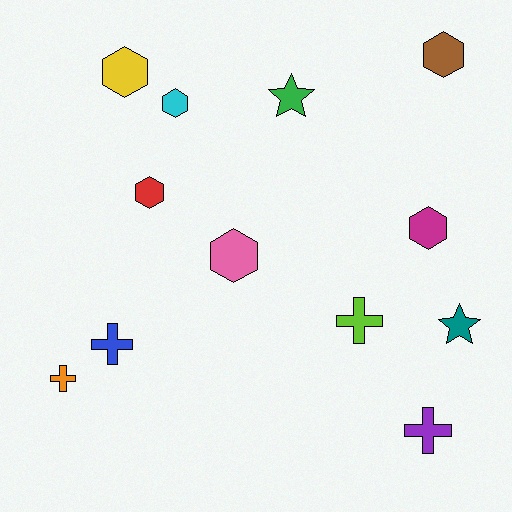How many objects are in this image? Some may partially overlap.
There are 12 objects.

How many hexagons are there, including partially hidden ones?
There are 6 hexagons.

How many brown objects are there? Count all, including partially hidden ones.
There is 1 brown object.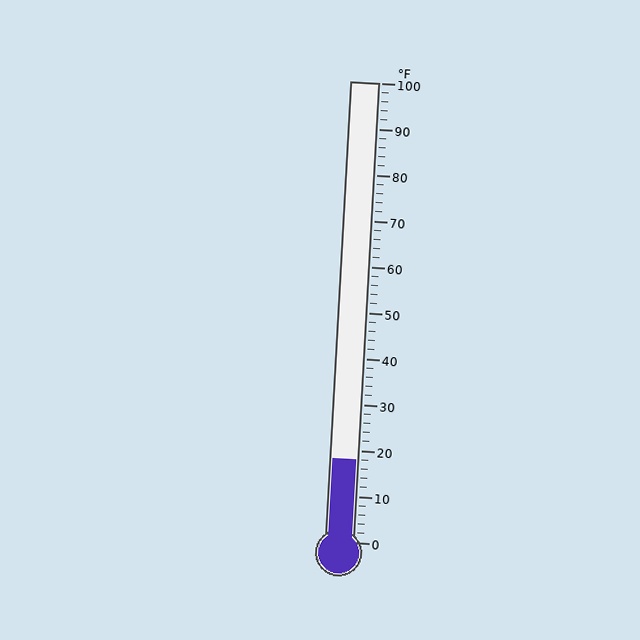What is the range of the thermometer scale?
The thermometer scale ranges from 0°F to 100°F.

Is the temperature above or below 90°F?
The temperature is below 90°F.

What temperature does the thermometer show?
The thermometer shows approximately 18°F.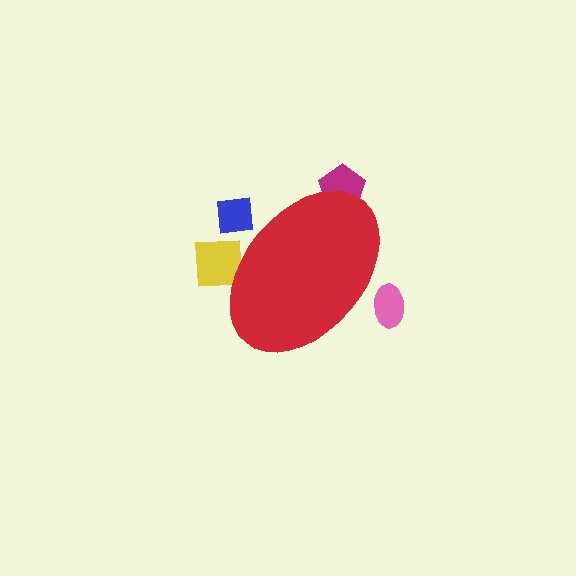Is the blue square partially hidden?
Yes, the blue square is partially hidden behind the red ellipse.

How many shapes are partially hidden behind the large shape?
4 shapes are partially hidden.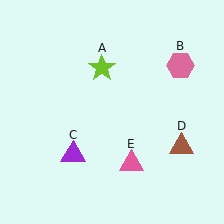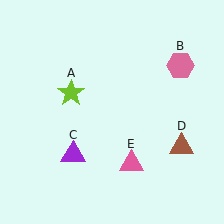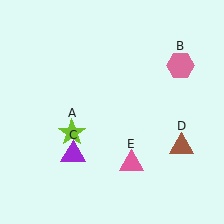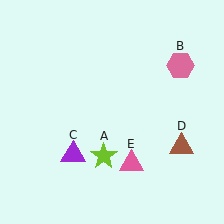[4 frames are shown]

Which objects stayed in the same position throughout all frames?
Pink hexagon (object B) and purple triangle (object C) and brown triangle (object D) and pink triangle (object E) remained stationary.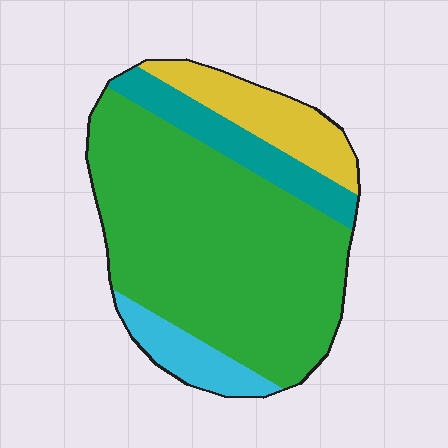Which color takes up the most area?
Green, at roughly 65%.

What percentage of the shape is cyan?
Cyan takes up about one tenth (1/10) of the shape.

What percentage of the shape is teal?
Teal covers around 15% of the shape.